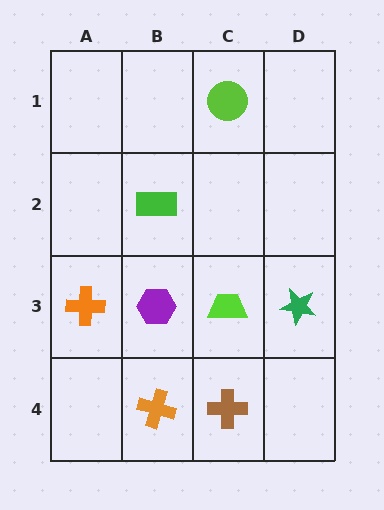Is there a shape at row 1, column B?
No, that cell is empty.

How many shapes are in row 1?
1 shape.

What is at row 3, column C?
A lime trapezoid.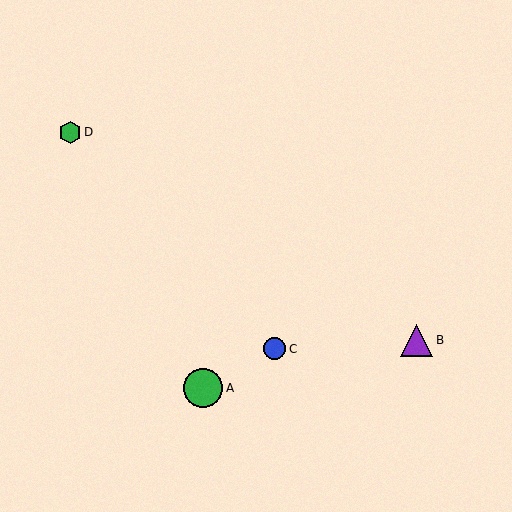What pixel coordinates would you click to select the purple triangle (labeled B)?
Click at (416, 340) to select the purple triangle B.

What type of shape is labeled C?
Shape C is a blue circle.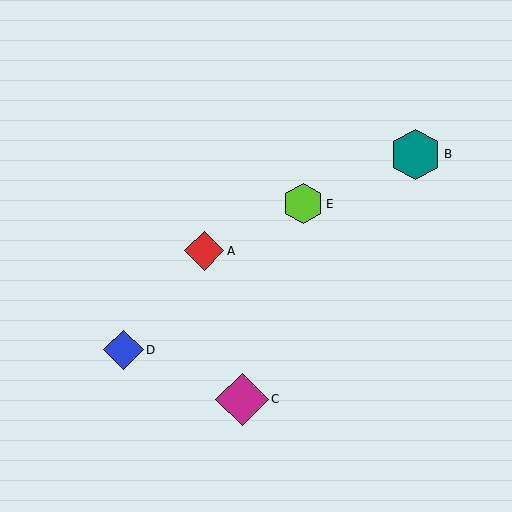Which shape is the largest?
The magenta diamond (labeled C) is the largest.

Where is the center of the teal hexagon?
The center of the teal hexagon is at (416, 154).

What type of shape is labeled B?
Shape B is a teal hexagon.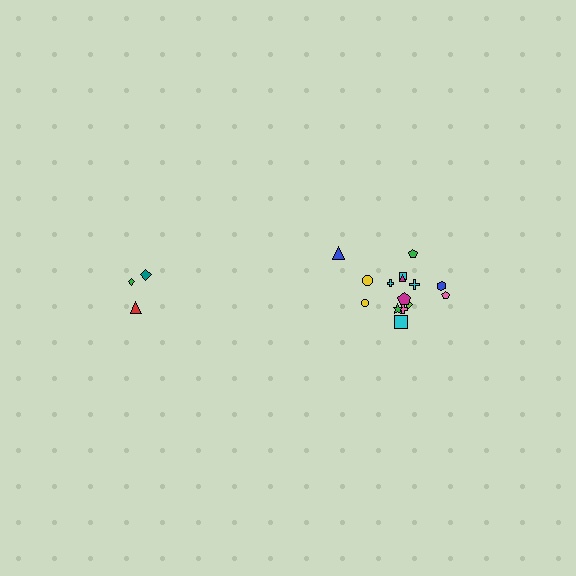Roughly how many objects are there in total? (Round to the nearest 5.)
Roughly 20 objects in total.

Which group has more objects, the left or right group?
The right group.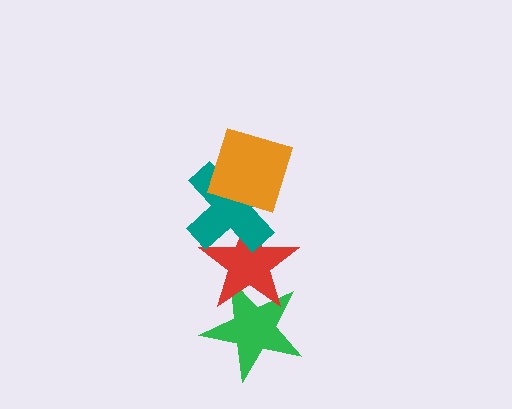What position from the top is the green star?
The green star is 4th from the top.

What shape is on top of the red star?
The teal cross is on top of the red star.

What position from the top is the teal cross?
The teal cross is 2nd from the top.